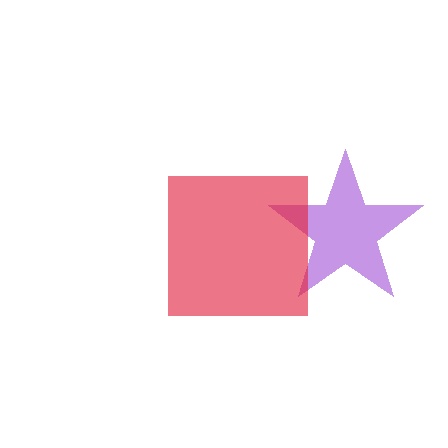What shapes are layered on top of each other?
The layered shapes are: a purple star, a red square.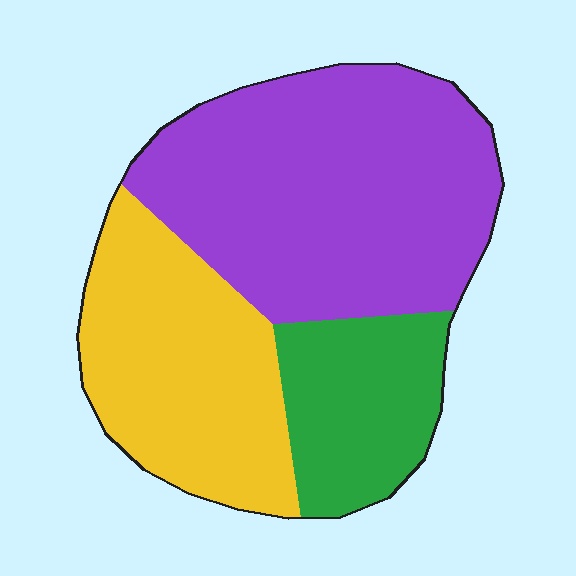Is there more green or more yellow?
Yellow.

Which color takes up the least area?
Green, at roughly 20%.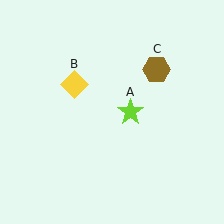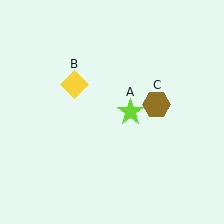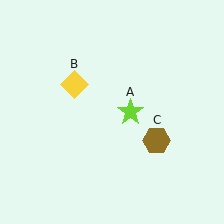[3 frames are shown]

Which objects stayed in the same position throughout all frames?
Lime star (object A) and yellow diamond (object B) remained stationary.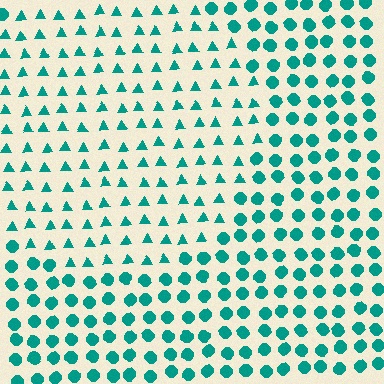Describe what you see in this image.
The image is filled with small teal elements arranged in a uniform grid. A circle-shaped region contains triangles, while the surrounding area contains circles. The boundary is defined purely by the change in element shape.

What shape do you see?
I see a circle.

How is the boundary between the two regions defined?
The boundary is defined by a change in element shape: triangles inside vs. circles outside. All elements share the same color and spacing.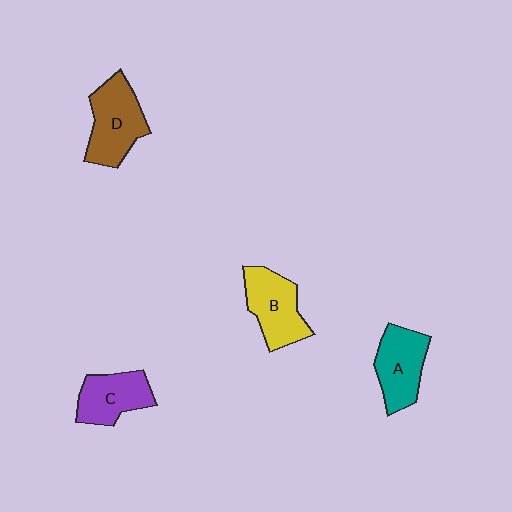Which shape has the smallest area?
Shape C (purple).